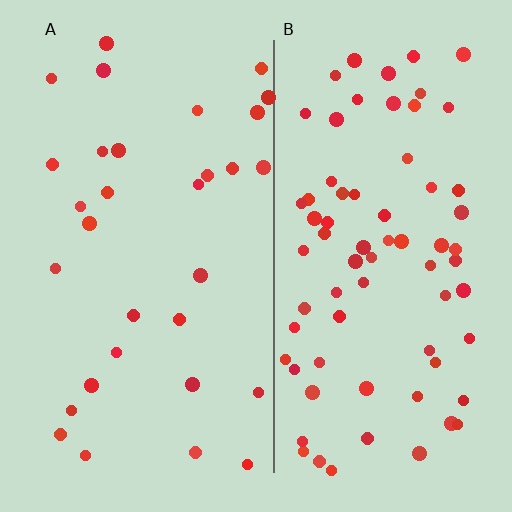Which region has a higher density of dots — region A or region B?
B (the right).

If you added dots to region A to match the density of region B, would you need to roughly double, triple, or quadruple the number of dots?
Approximately double.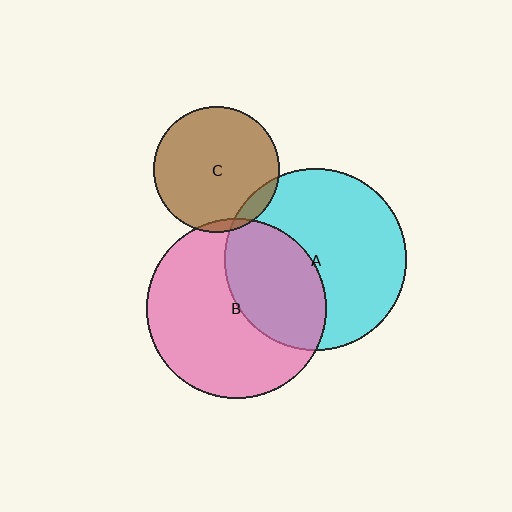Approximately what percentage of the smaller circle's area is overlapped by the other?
Approximately 40%.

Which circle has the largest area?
Circle A (cyan).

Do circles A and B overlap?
Yes.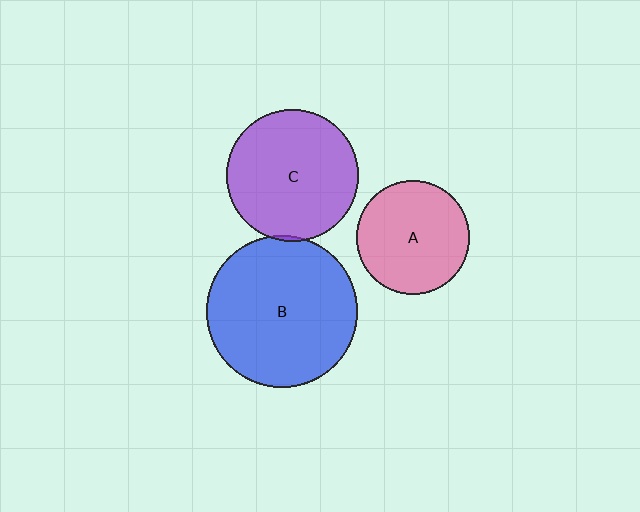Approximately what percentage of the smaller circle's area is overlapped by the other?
Approximately 5%.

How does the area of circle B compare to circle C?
Approximately 1.3 times.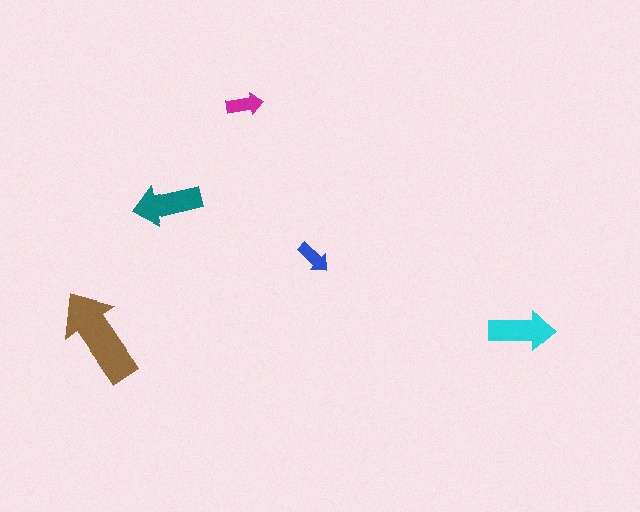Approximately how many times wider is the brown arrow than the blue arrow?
About 3 times wider.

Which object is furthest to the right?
The cyan arrow is rightmost.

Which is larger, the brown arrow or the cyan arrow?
The brown one.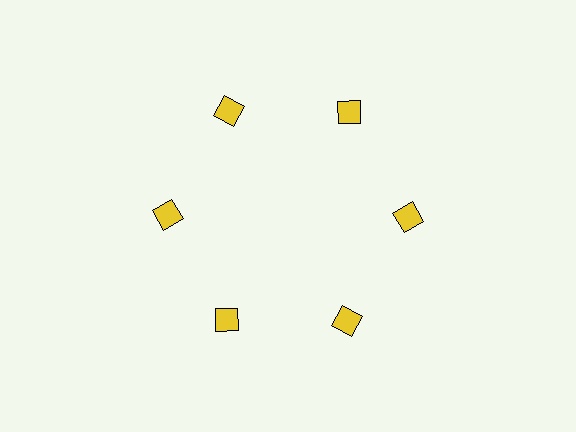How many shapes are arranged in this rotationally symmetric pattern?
There are 6 shapes, arranged in 6 groups of 1.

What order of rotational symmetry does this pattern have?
This pattern has 6-fold rotational symmetry.